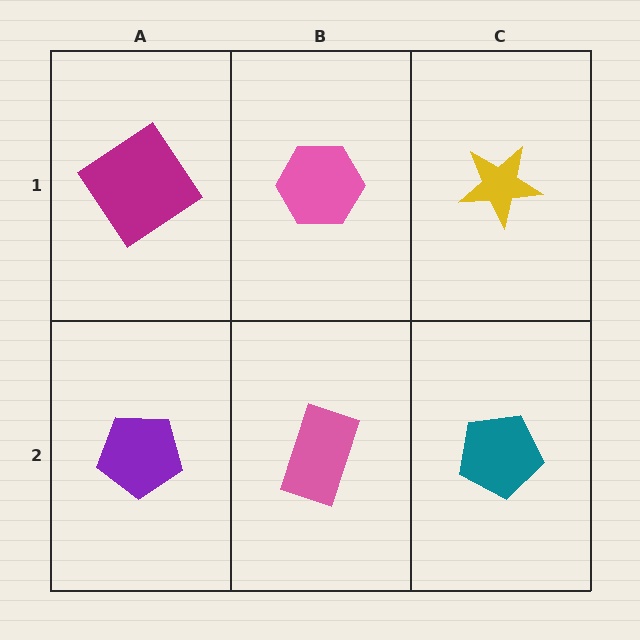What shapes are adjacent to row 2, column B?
A pink hexagon (row 1, column B), a purple pentagon (row 2, column A), a teal pentagon (row 2, column C).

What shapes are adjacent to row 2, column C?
A yellow star (row 1, column C), a pink rectangle (row 2, column B).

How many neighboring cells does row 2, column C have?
2.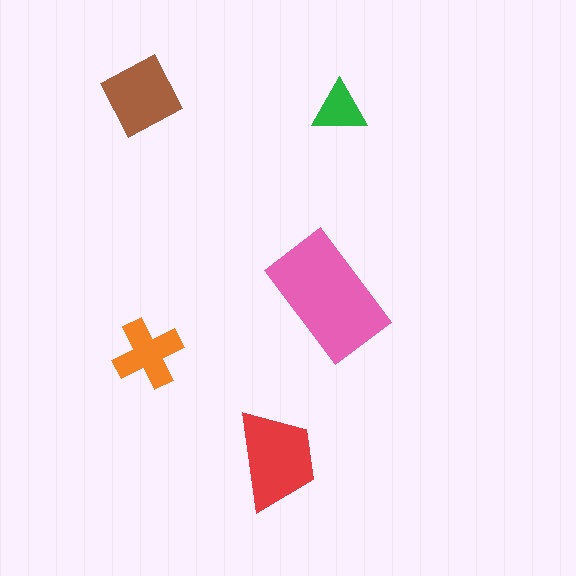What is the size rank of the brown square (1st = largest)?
3rd.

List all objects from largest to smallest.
The pink rectangle, the red trapezoid, the brown square, the orange cross, the green triangle.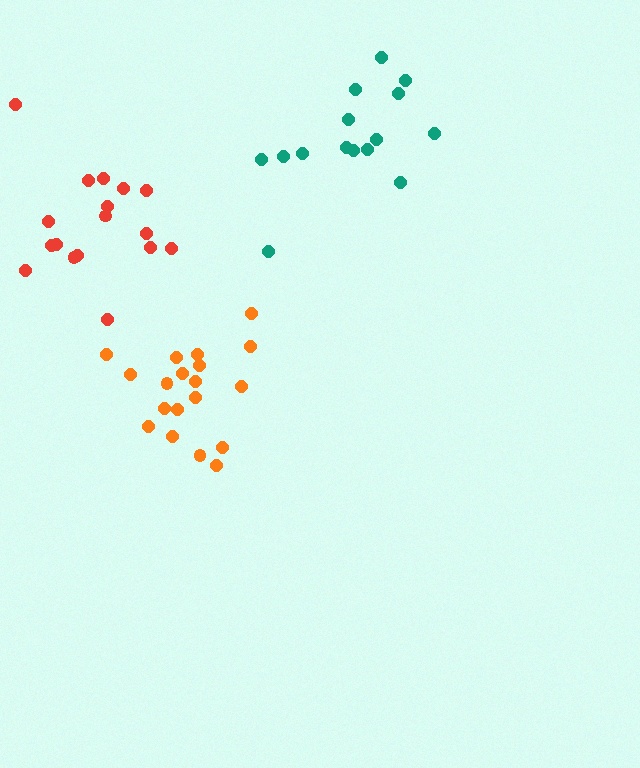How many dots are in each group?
Group 1: 15 dots, Group 2: 18 dots, Group 3: 19 dots (52 total).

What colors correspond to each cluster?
The clusters are colored: teal, red, orange.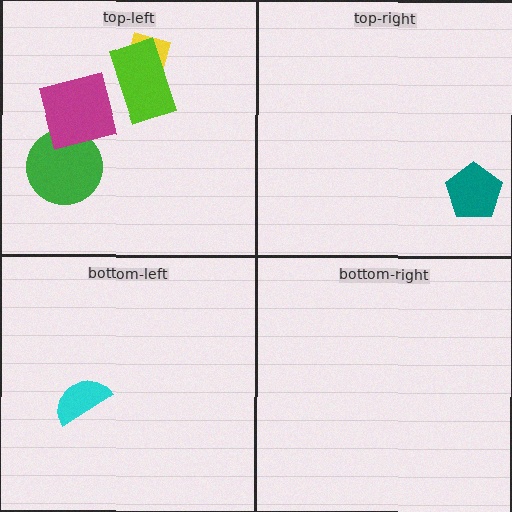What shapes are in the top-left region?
The yellow diamond, the green circle, the lime rectangle, the magenta square.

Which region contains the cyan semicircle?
The bottom-left region.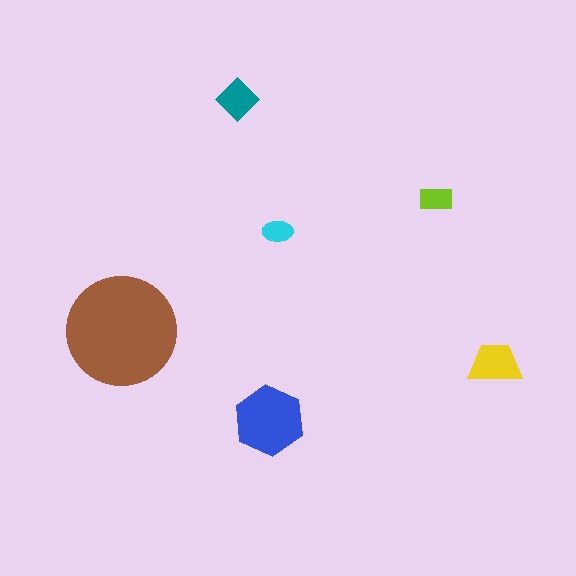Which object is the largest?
The brown circle.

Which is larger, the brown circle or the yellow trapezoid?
The brown circle.